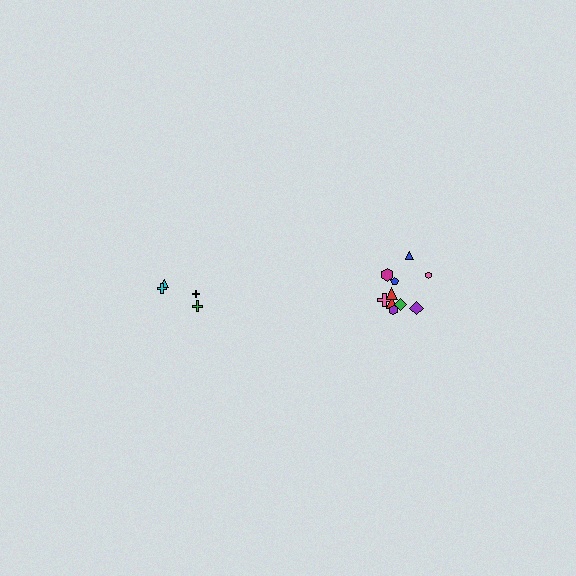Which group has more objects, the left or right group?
The right group.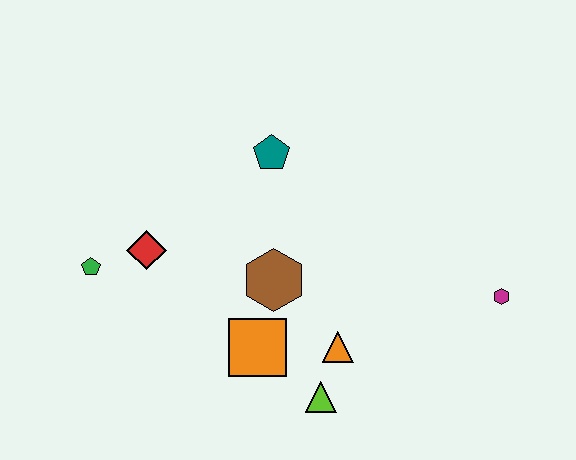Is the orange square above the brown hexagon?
No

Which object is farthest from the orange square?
The magenta hexagon is farthest from the orange square.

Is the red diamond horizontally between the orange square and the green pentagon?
Yes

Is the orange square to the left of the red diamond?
No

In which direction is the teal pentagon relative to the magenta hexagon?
The teal pentagon is to the left of the magenta hexagon.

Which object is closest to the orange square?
The brown hexagon is closest to the orange square.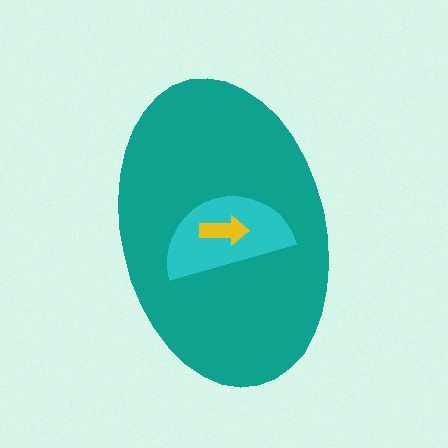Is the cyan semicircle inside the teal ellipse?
Yes.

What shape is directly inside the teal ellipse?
The cyan semicircle.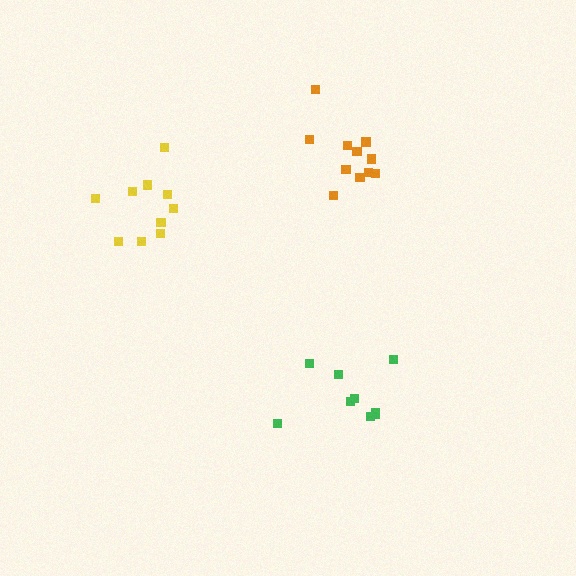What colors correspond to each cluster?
The clusters are colored: yellow, green, orange.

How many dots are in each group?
Group 1: 10 dots, Group 2: 9 dots, Group 3: 11 dots (30 total).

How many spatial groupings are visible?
There are 3 spatial groupings.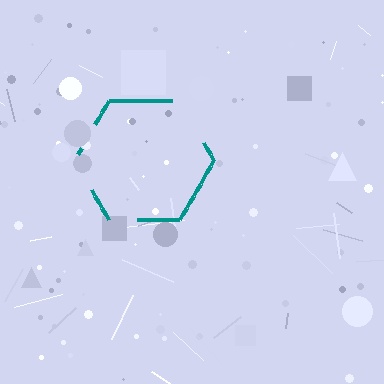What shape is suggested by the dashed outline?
The dashed outline suggests a hexagon.